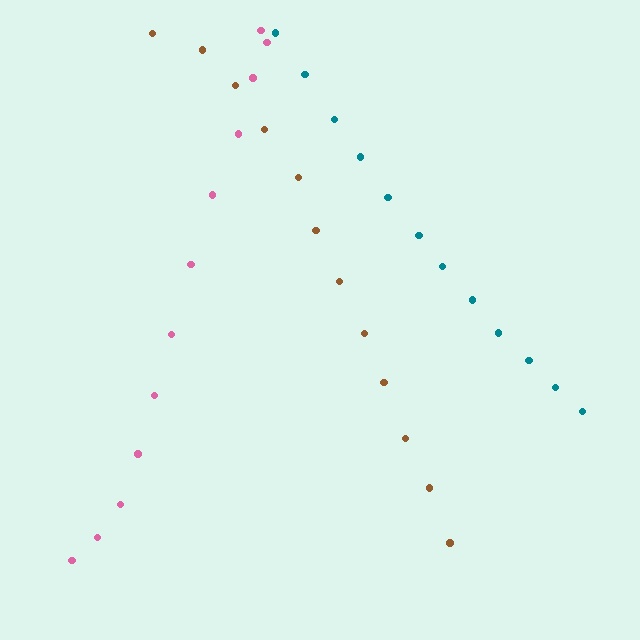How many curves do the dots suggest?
There are 3 distinct paths.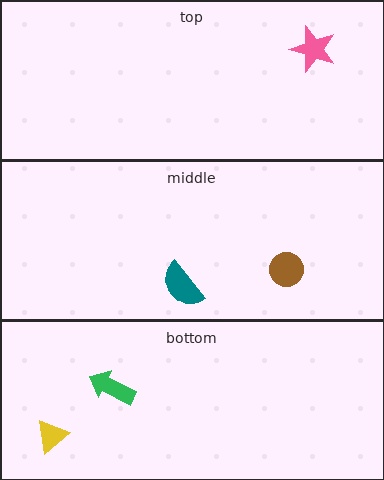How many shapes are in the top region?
1.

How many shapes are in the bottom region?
2.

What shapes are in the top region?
The pink star.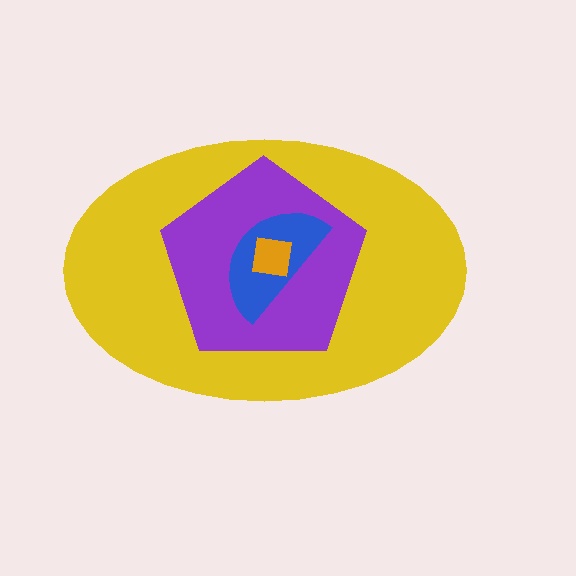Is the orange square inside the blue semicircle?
Yes.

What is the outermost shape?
The yellow ellipse.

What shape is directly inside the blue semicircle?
The orange square.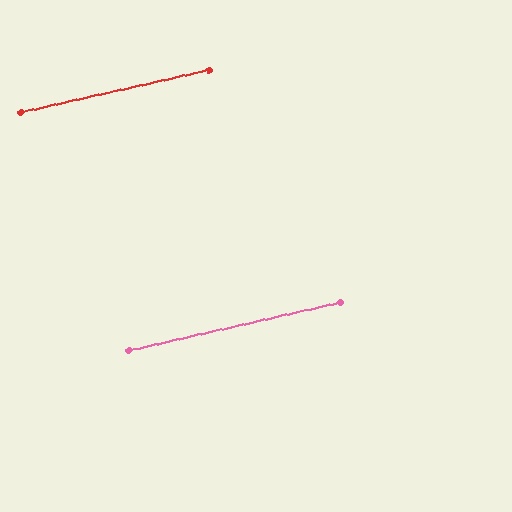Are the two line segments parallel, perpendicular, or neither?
Parallel — their directions differ by only 0.3°.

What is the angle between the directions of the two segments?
Approximately 0 degrees.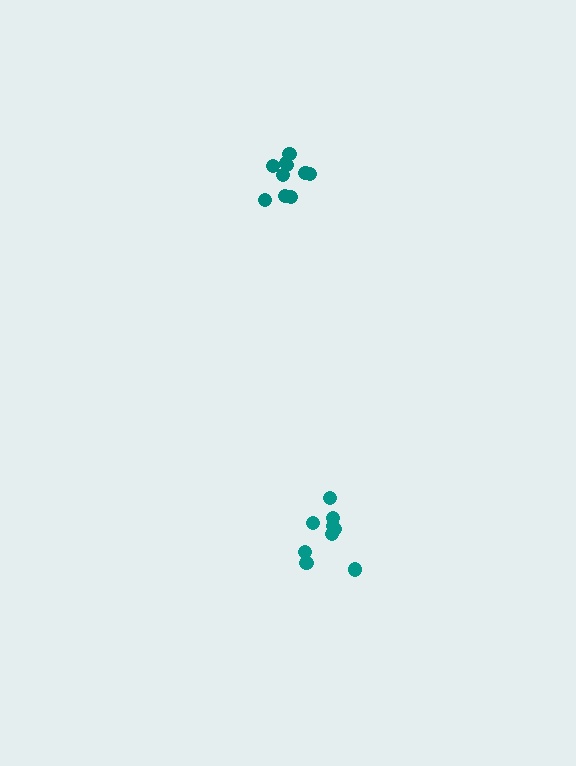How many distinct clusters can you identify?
There are 2 distinct clusters.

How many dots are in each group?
Group 1: 9 dots, Group 2: 10 dots (19 total).